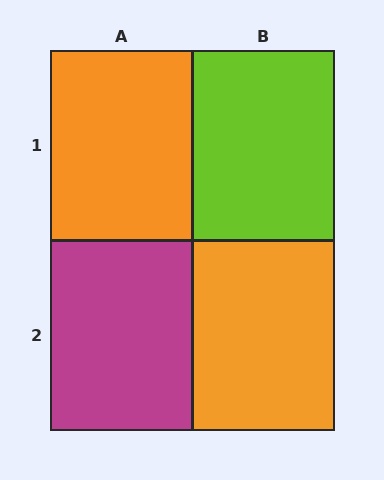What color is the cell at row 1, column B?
Lime.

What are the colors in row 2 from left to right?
Magenta, orange.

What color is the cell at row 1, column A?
Orange.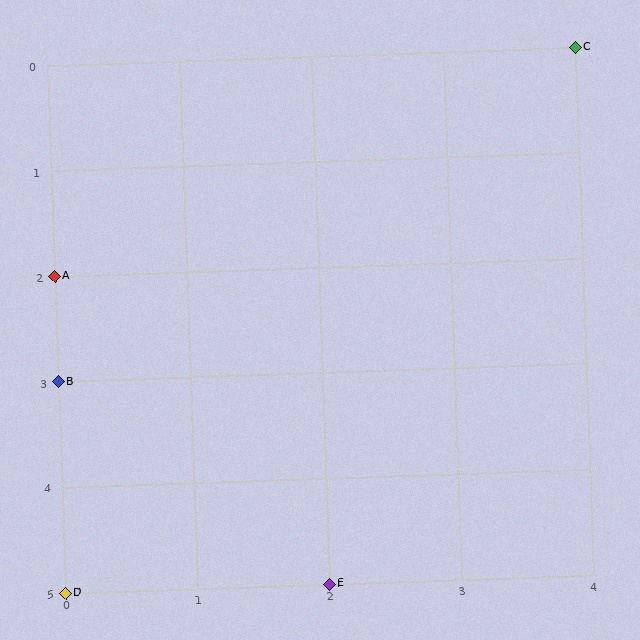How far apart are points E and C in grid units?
Points E and C are 2 columns and 5 rows apart (about 5.4 grid units diagonally).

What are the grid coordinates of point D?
Point D is at grid coordinates (0, 5).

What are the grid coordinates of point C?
Point C is at grid coordinates (4, 0).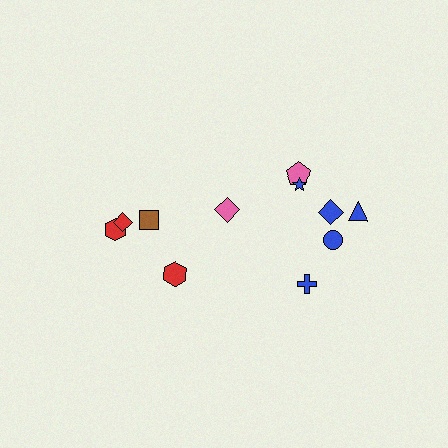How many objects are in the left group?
There are 4 objects.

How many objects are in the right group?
There are 7 objects.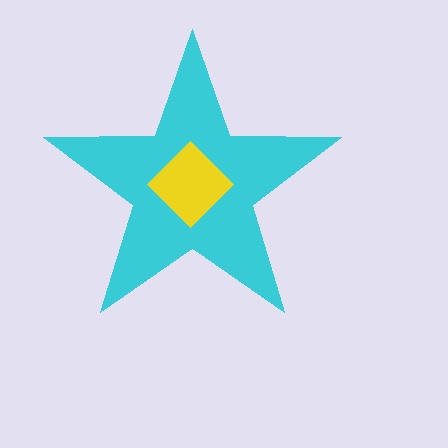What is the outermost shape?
The cyan star.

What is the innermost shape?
The yellow diamond.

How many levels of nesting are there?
2.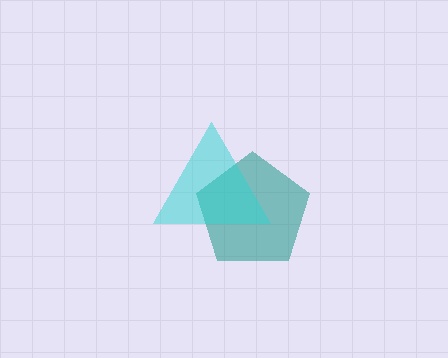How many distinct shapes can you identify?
There are 2 distinct shapes: a teal pentagon, a cyan triangle.